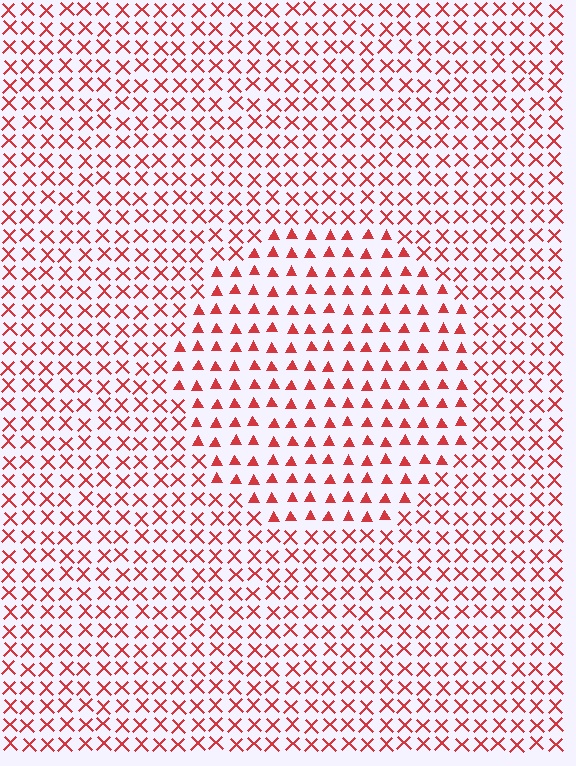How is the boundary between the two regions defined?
The boundary is defined by a change in element shape: triangles inside vs. X marks outside. All elements share the same color and spacing.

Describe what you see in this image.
The image is filled with small red elements arranged in a uniform grid. A circle-shaped region contains triangles, while the surrounding area contains X marks. The boundary is defined purely by the change in element shape.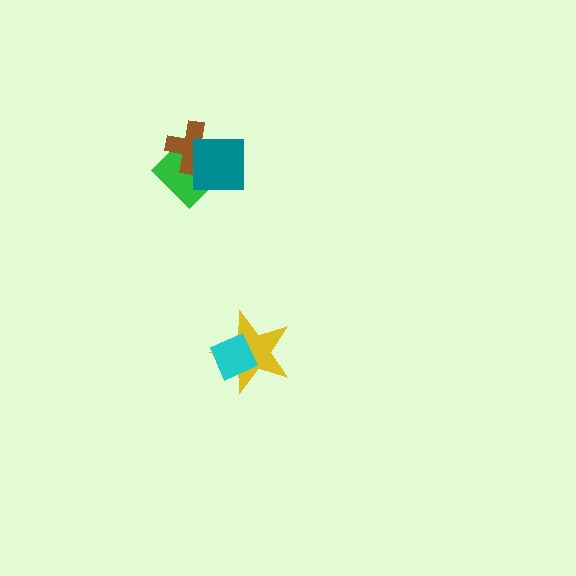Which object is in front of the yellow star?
The cyan diamond is in front of the yellow star.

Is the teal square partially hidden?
No, no other shape covers it.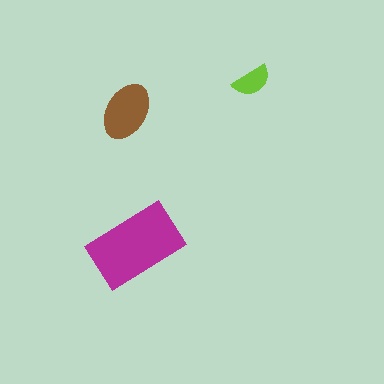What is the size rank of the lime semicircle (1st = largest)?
3rd.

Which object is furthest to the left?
The brown ellipse is leftmost.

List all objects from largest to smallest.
The magenta rectangle, the brown ellipse, the lime semicircle.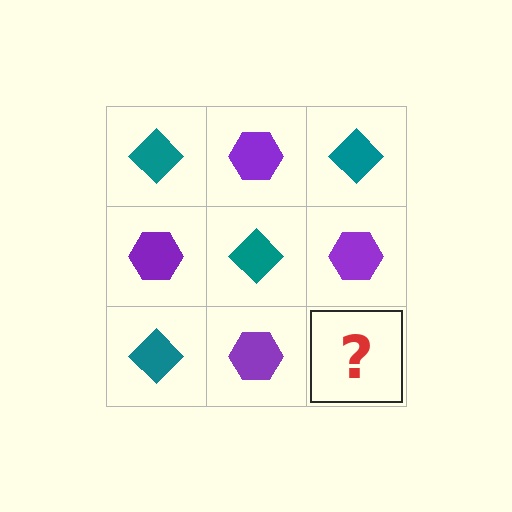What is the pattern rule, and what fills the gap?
The rule is that it alternates teal diamond and purple hexagon in a checkerboard pattern. The gap should be filled with a teal diamond.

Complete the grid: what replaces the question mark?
The question mark should be replaced with a teal diamond.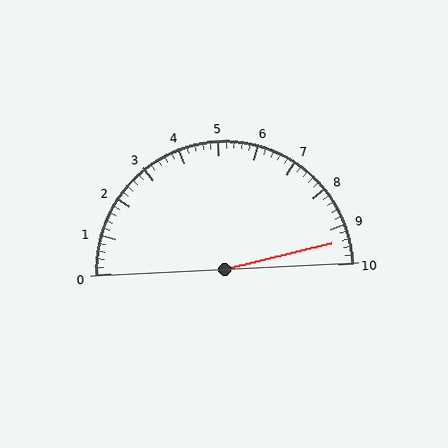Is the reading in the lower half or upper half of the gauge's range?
The reading is in the upper half of the range (0 to 10).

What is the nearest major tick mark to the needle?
The nearest major tick mark is 9.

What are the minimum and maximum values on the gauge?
The gauge ranges from 0 to 10.